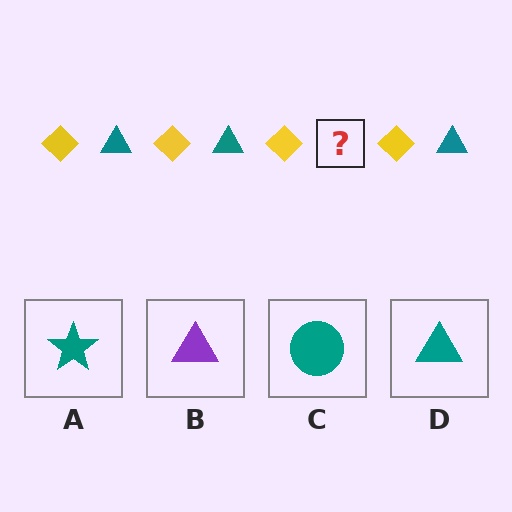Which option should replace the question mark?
Option D.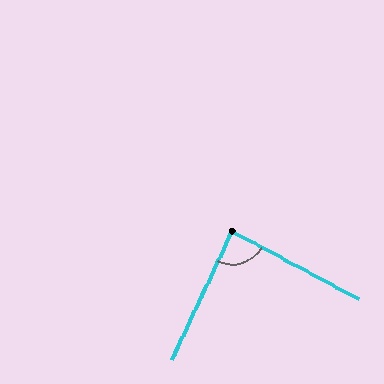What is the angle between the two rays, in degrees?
Approximately 87 degrees.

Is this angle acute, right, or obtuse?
It is approximately a right angle.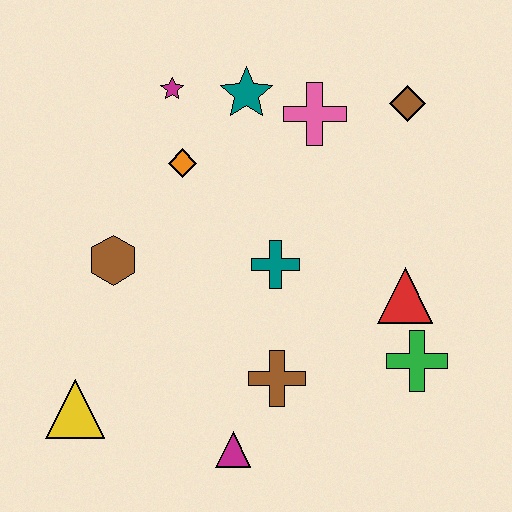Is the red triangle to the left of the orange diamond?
No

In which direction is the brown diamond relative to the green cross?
The brown diamond is above the green cross.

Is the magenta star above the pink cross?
Yes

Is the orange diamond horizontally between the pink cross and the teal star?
No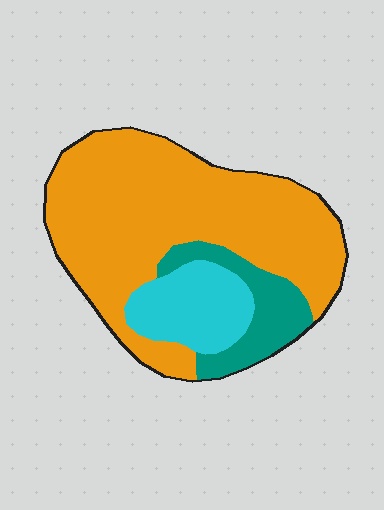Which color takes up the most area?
Orange, at roughly 70%.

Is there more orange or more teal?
Orange.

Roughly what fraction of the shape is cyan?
Cyan takes up about one sixth (1/6) of the shape.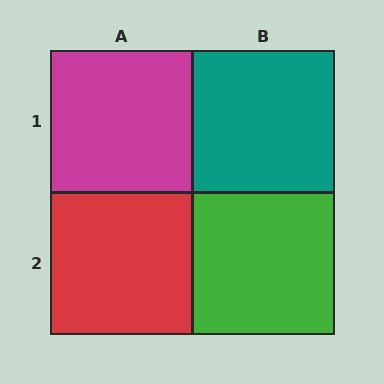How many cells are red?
1 cell is red.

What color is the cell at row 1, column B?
Teal.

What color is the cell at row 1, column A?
Magenta.